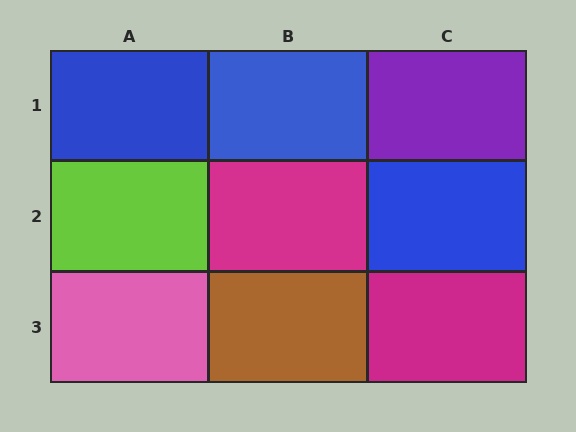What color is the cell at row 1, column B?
Blue.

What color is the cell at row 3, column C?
Magenta.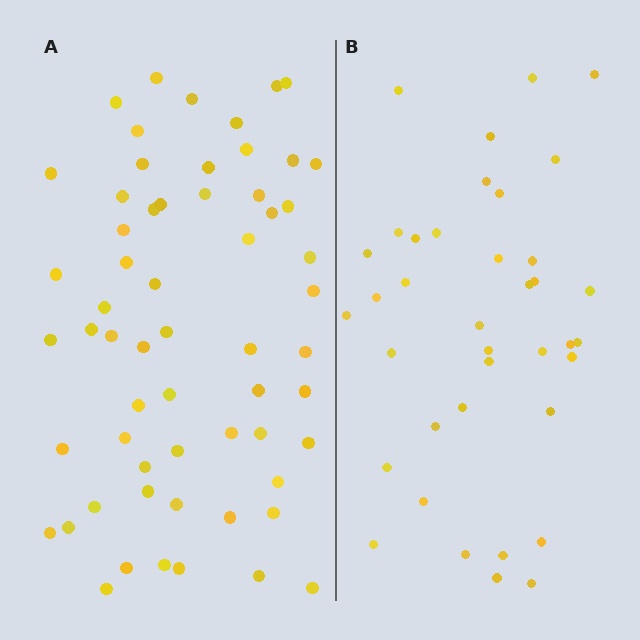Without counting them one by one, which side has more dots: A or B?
Region A (the left region) has more dots.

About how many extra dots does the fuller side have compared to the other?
Region A has approximately 20 more dots than region B.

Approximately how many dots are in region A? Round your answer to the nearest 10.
About 60 dots.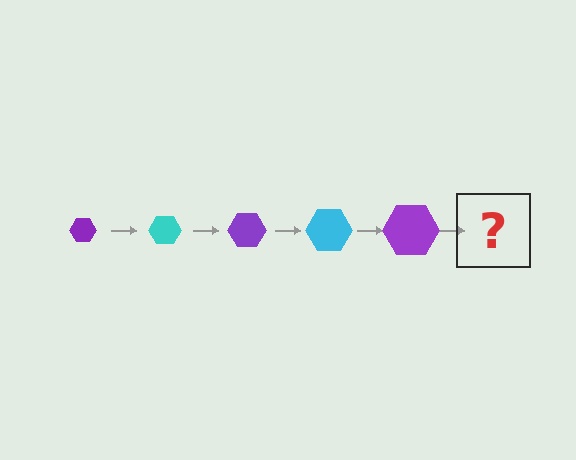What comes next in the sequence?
The next element should be a cyan hexagon, larger than the previous one.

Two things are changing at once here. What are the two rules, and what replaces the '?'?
The two rules are that the hexagon grows larger each step and the color cycles through purple and cyan. The '?' should be a cyan hexagon, larger than the previous one.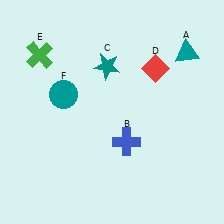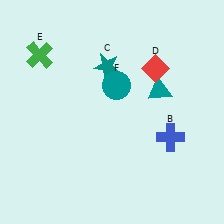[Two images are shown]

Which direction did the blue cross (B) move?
The blue cross (B) moved right.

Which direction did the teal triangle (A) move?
The teal triangle (A) moved down.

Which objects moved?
The objects that moved are: the teal triangle (A), the blue cross (B), the teal circle (F).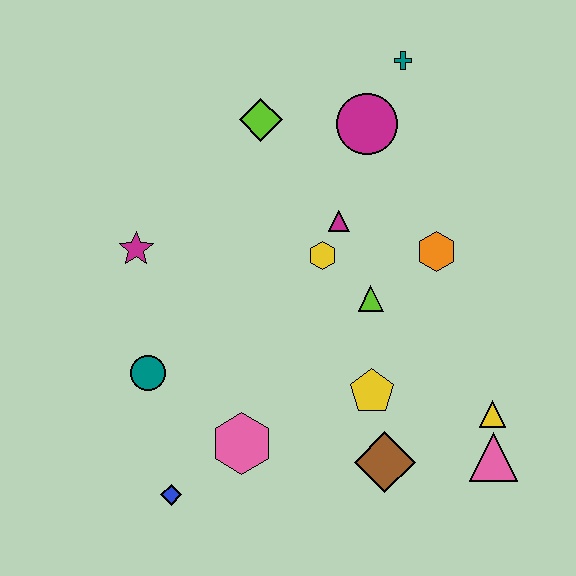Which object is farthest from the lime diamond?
The pink triangle is farthest from the lime diamond.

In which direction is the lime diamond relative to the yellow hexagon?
The lime diamond is above the yellow hexagon.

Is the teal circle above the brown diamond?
Yes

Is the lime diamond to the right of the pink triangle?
No